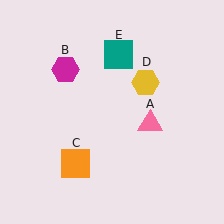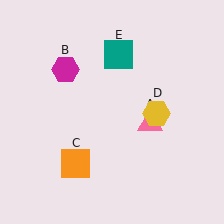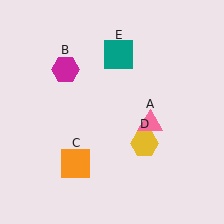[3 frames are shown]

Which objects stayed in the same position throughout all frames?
Pink triangle (object A) and magenta hexagon (object B) and orange square (object C) and teal square (object E) remained stationary.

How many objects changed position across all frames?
1 object changed position: yellow hexagon (object D).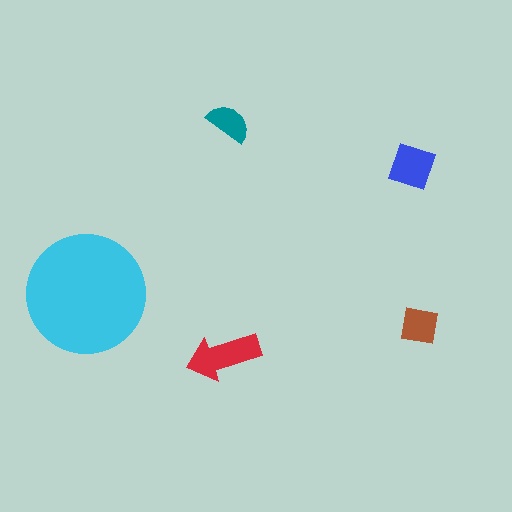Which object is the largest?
The cyan circle.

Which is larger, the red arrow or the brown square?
The red arrow.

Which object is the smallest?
The teal semicircle.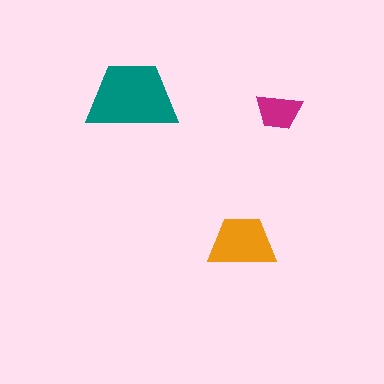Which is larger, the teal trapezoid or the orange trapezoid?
The teal one.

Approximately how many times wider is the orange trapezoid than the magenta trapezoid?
About 1.5 times wider.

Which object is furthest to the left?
The teal trapezoid is leftmost.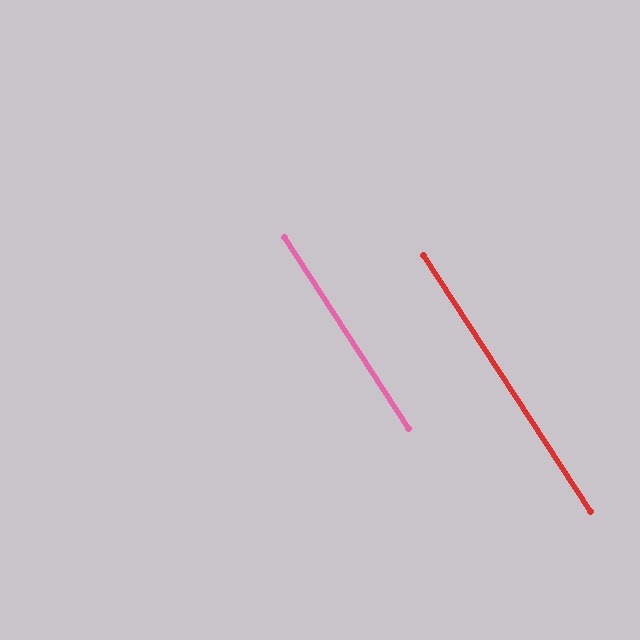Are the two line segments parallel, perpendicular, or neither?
Parallel — their directions differ by only 0.1°.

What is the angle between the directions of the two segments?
Approximately 0 degrees.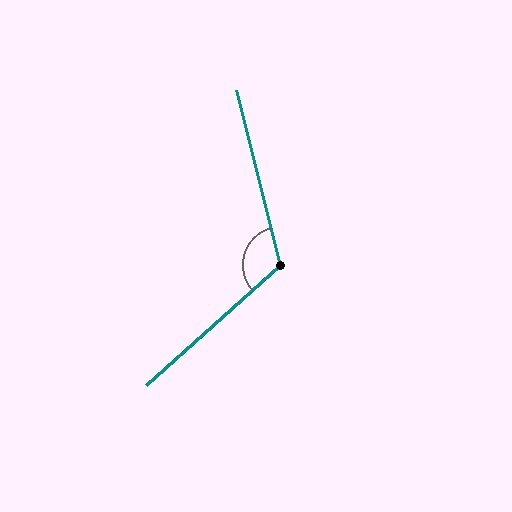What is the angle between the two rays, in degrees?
Approximately 118 degrees.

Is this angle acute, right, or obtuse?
It is obtuse.